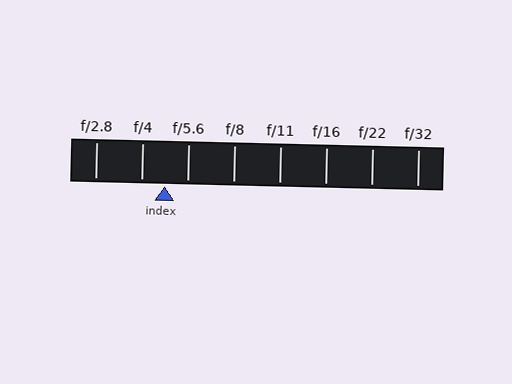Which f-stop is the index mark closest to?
The index mark is closest to f/5.6.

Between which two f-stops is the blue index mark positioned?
The index mark is between f/4 and f/5.6.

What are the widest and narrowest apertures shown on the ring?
The widest aperture shown is f/2.8 and the narrowest is f/32.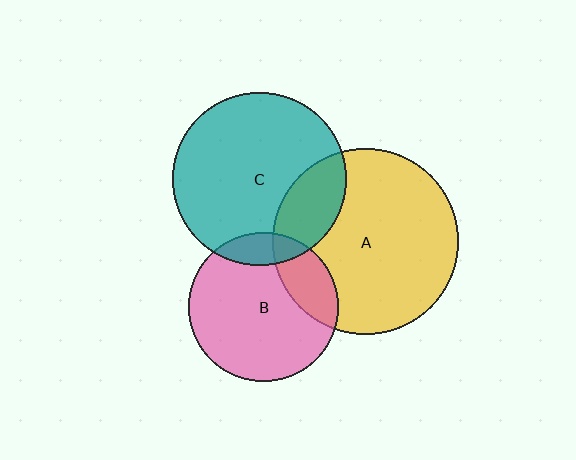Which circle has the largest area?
Circle A (yellow).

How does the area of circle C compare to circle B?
Approximately 1.4 times.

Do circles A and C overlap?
Yes.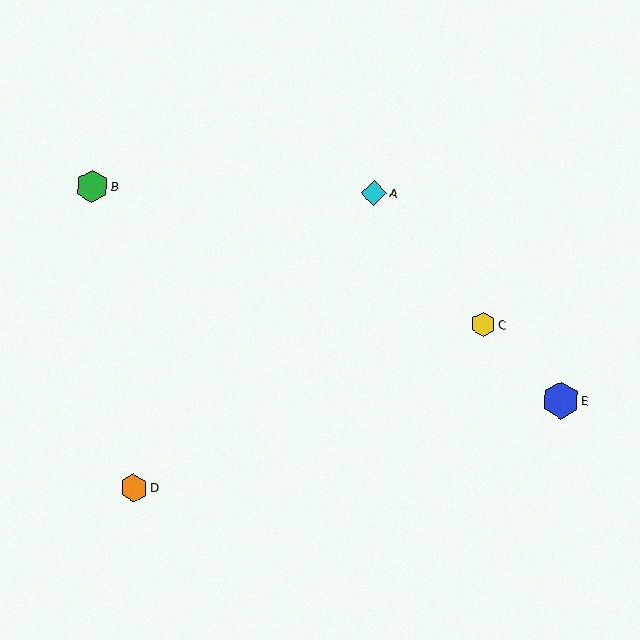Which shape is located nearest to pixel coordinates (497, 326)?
The yellow hexagon (labeled C) at (483, 324) is nearest to that location.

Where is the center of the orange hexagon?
The center of the orange hexagon is at (134, 488).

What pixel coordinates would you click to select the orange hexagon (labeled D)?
Click at (134, 488) to select the orange hexagon D.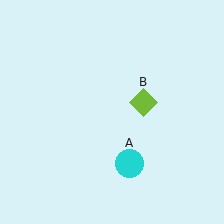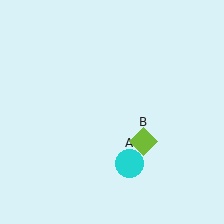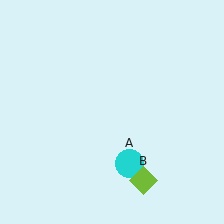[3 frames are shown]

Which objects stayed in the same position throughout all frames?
Cyan circle (object A) remained stationary.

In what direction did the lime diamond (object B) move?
The lime diamond (object B) moved down.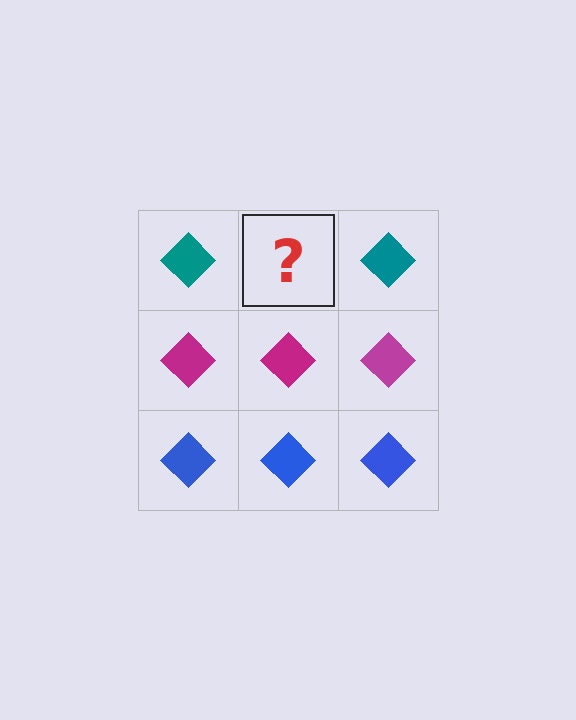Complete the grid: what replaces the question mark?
The question mark should be replaced with a teal diamond.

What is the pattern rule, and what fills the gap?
The rule is that each row has a consistent color. The gap should be filled with a teal diamond.